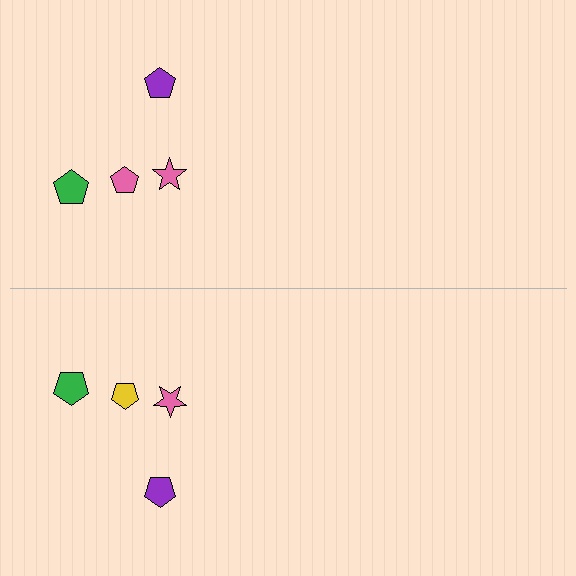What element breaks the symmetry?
The yellow pentagon on the bottom side breaks the symmetry — its mirror counterpart is pink.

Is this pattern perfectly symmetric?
No, the pattern is not perfectly symmetric. The yellow pentagon on the bottom side breaks the symmetry — its mirror counterpart is pink.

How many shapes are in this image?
There are 8 shapes in this image.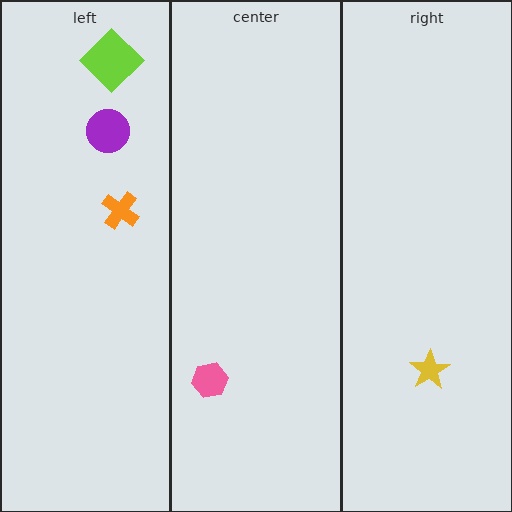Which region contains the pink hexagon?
The center region.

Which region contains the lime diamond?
The left region.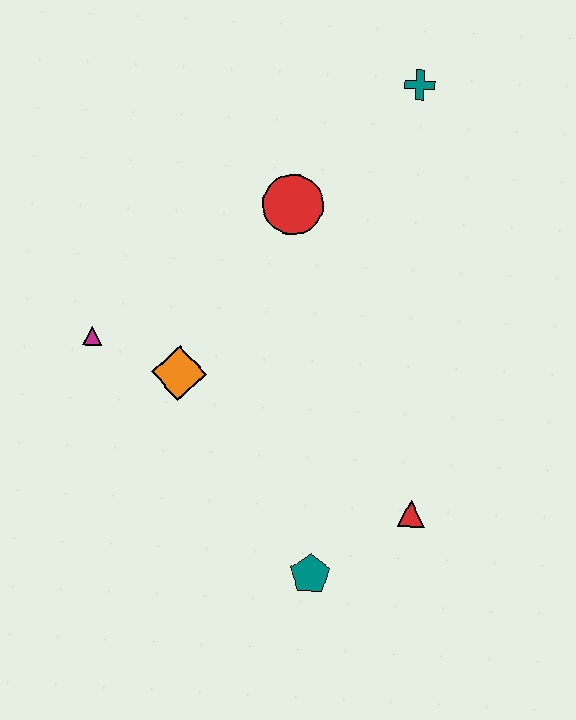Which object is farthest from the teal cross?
The teal pentagon is farthest from the teal cross.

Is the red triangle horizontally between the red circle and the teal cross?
No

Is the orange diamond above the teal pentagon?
Yes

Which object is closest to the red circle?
The teal cross is closest to the red circle.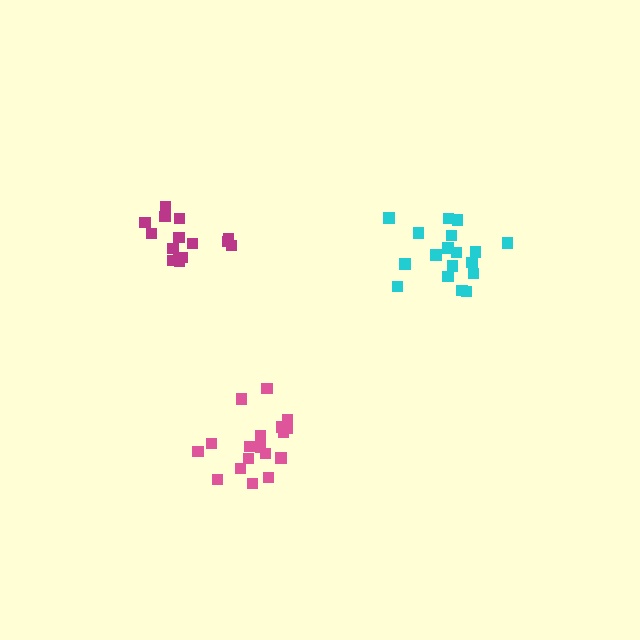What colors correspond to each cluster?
The clusters are colored: pink, magenta, cyan.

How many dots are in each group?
Group 1: 18 dots, Group 2: 15 dots, Group 3: 18 dots (51 total).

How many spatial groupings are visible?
There are 3 spatial groupings.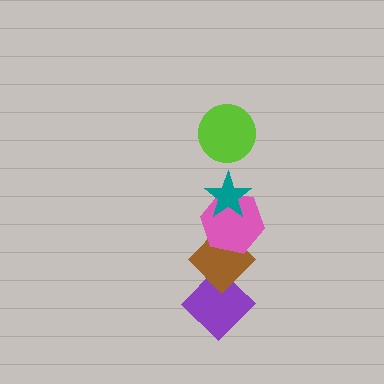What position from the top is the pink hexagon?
The pink hexagon is 3rd from the top.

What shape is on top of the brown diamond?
The pink hexagon is on top of the brown diamond.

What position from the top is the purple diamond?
The purple diamond is 5th from the top.